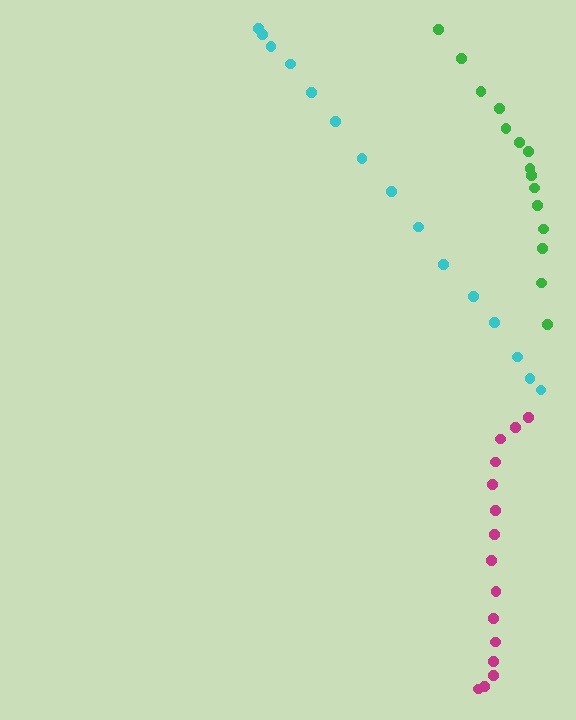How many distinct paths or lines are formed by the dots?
There are 3 distinct paths.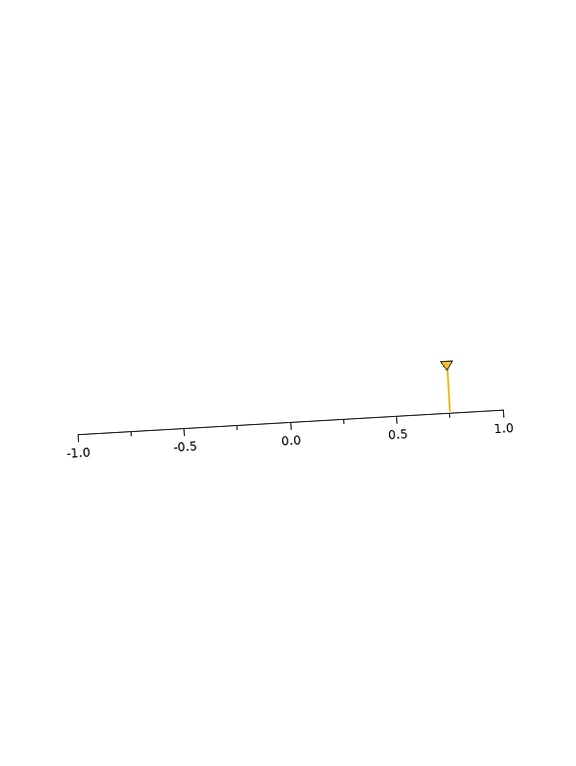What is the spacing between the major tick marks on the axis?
The major ticks are spaced 0.5 apart.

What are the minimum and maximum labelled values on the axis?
The axis runs from -1.0 to 1.0.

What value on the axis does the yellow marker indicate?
The marker indicates approximately 0.75.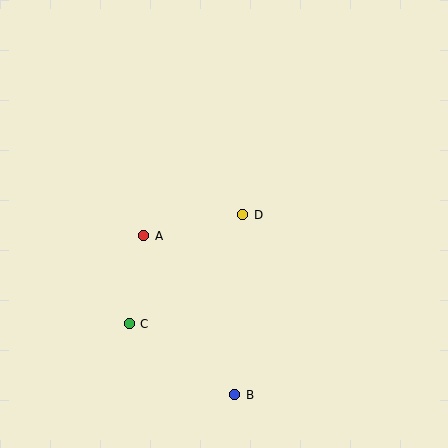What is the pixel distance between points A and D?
The distance between A and D is 101 pixels.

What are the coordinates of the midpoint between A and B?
The midpoint between A and B is at (189, 315).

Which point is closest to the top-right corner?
Point D is closest to the top-right corner.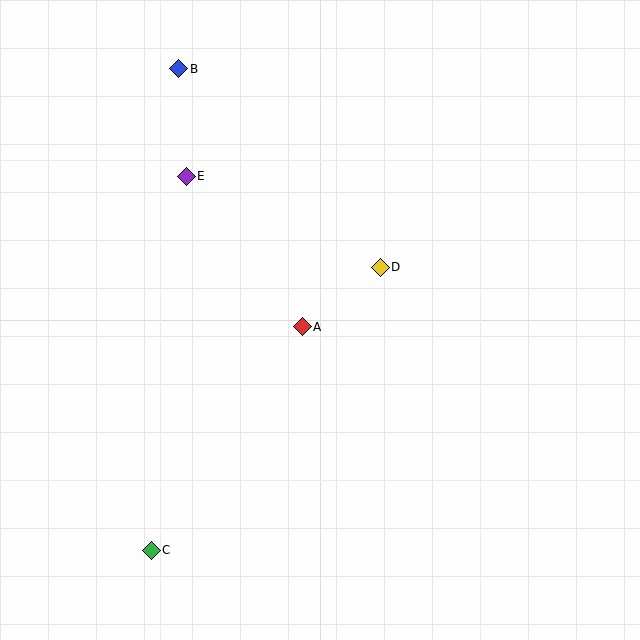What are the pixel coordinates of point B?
Point B is at (179, 69).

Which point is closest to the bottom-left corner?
Point C is closest to the bottom-left corner.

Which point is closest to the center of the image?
Point A at (302, 327) is closest to the center.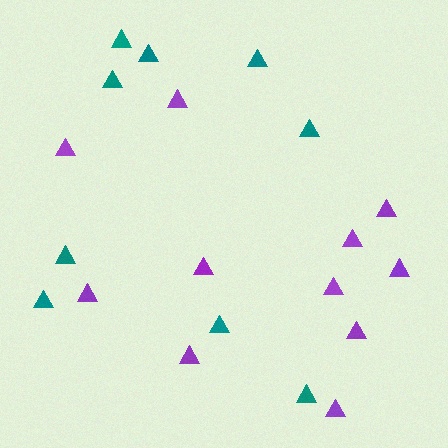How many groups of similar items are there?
There are 2 groups: one group of purple triangles (11) and one group of teal triangles (9).